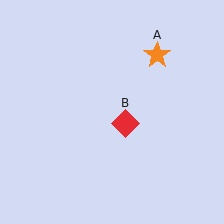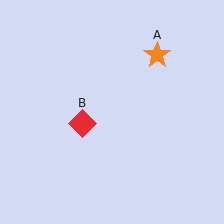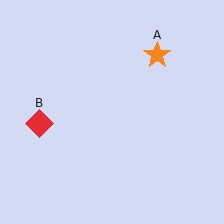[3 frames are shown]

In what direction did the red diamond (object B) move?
The red diamond (object B) moved left.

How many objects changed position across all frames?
1 object changed position: red diamond (object B).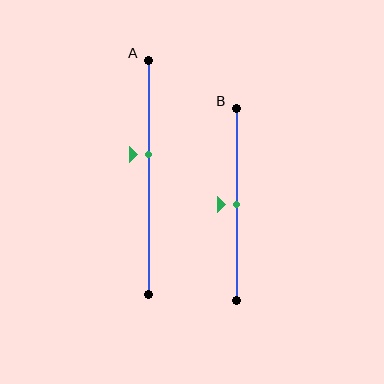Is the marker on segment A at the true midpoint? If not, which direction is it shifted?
No, the marker on segment A is shifted upward by about 10% of the segment length.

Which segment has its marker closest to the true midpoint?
Segment B has its marker closest to the true midpoint.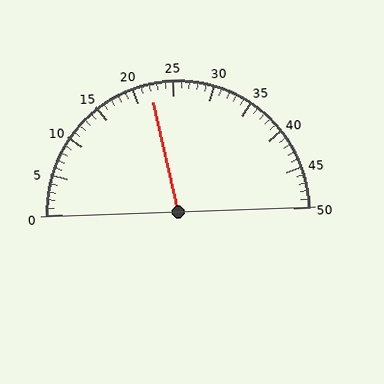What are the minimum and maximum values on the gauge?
The gauge ranges from 0 to 50.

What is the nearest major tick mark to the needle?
The nearest major tick mark is 20.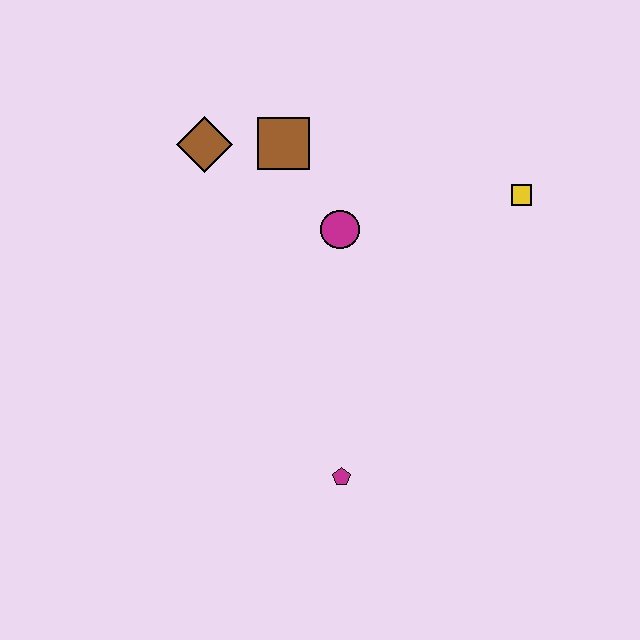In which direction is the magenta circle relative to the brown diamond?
The magenta circle is to the right of the brown diamond.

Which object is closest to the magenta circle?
The brown square is closest to the magenta circle.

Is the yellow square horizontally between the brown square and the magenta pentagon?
No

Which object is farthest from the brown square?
The magenta pentagon is farthest from the brown square.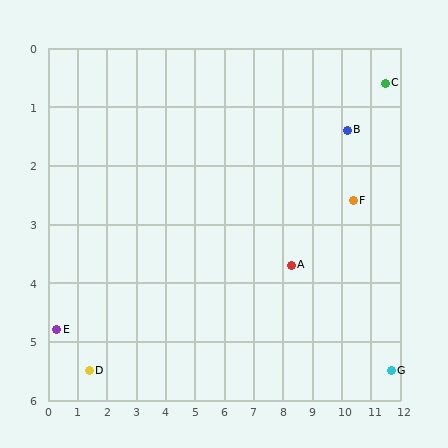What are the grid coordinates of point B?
Point B is at approximately (10.2, 1.4).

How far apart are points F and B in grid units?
Points F and B are about 1.2 grid units apart.